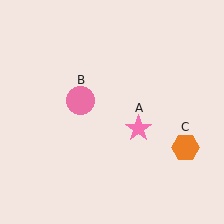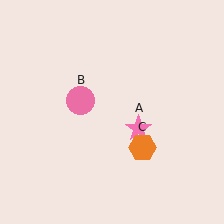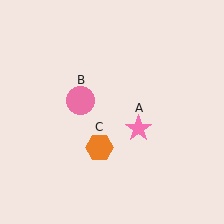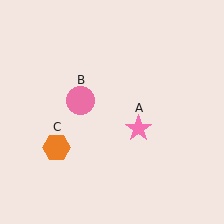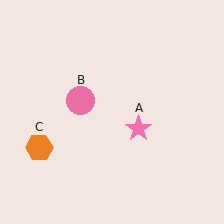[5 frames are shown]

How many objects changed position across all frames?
1 object changed position: orange hexagon (object C).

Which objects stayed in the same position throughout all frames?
Pink star (object A) and pink circle (object B) remained stationary.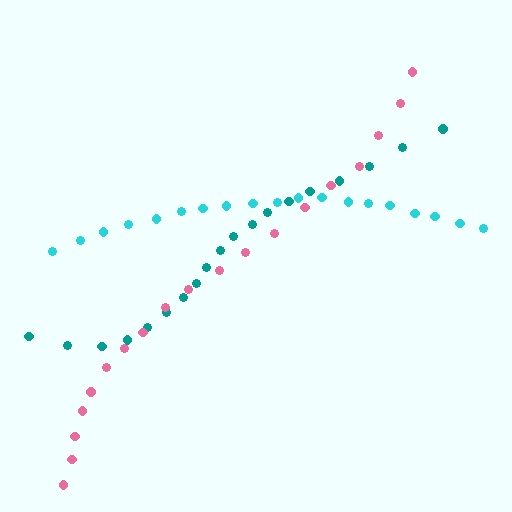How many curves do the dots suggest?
There are 3 distinct paths.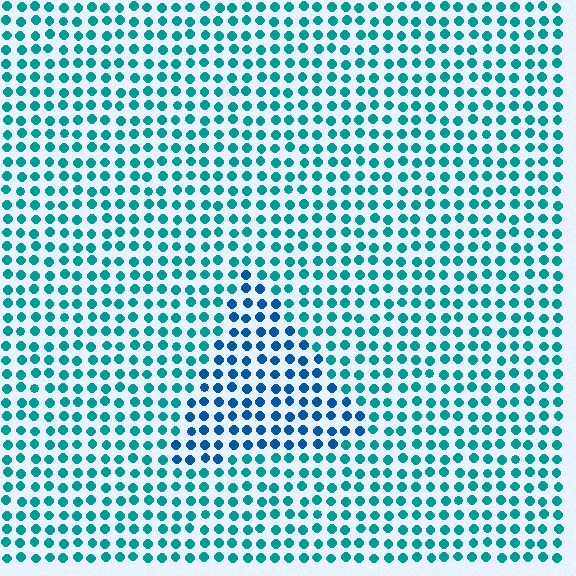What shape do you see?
I see a triangle.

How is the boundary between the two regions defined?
The boundary is defined purely by a slight shift in hue (about 29 degrees). Spacing, size, and orientation are identical on both sides.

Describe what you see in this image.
The image is filled with small teal elements in a uniform arrangement. A triangle-shaped region is visible where the elements are tinted to a slightly different hue, forming a subtle color boundary.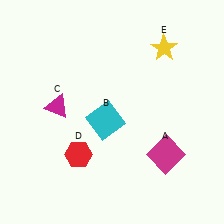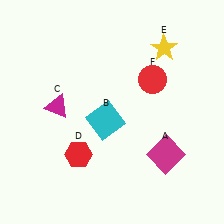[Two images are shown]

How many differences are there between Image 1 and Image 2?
There is 1 difference between the two images.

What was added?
A red circle (F) was added in Image 2.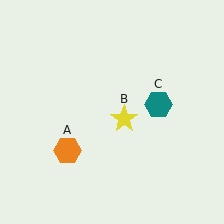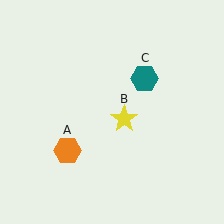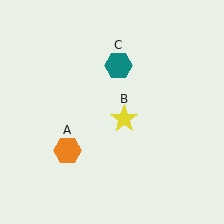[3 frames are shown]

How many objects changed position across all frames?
1 object changed position: teal hexagon (object C).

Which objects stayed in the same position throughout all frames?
Orange hexagon (object A) and yellow star (object B) remained stationary.